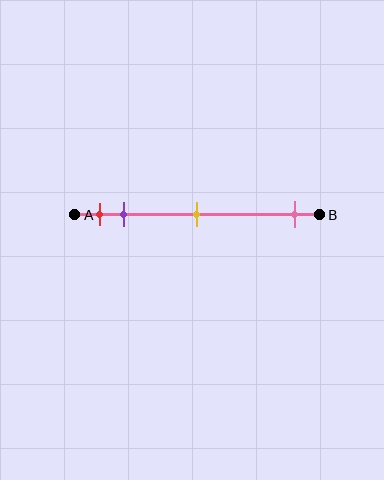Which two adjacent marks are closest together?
The red and purple marks are the closest adjacent pair.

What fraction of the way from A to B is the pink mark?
The pink mark is approximately 90% (0.9) of the way from A to B.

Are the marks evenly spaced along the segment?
No, the marks are not evenly spaced.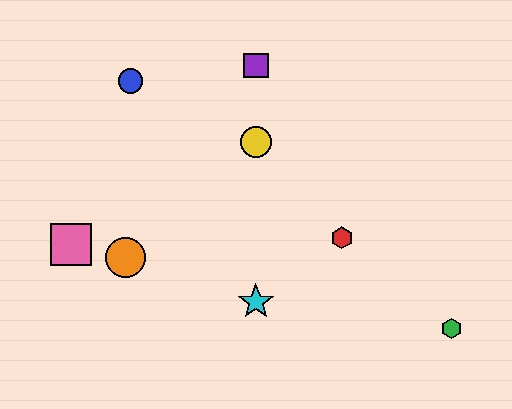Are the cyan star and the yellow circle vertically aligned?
Yes, both are at x≈256.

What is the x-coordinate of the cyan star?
The cyan star is at x≈256.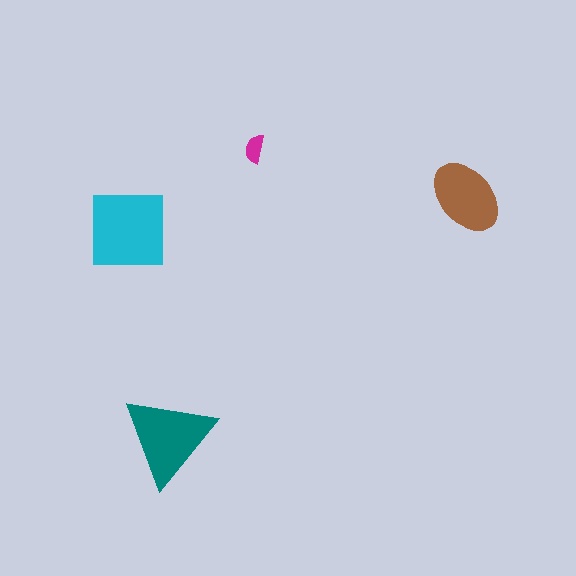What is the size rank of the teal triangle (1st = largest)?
2nd.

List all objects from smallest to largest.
The magenta semicircle, the brown ellipse, the teal triangle, the cyan square.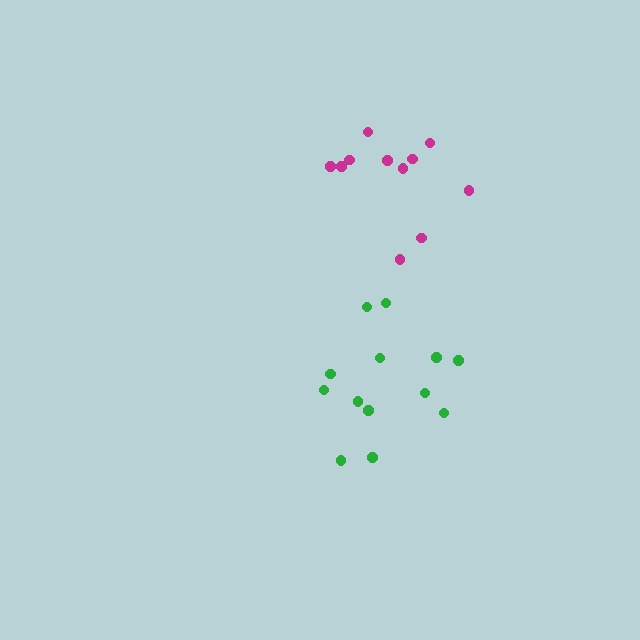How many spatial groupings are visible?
There are 2 spatial groupings.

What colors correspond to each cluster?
The clusters are colored: magenta, green.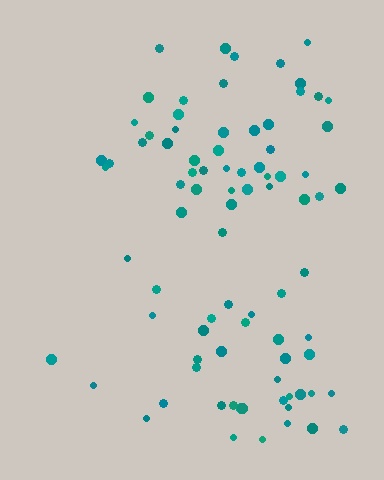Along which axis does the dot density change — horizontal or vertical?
Horizontal.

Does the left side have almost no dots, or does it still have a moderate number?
Still a moderate number, just noticeably fewer than the right.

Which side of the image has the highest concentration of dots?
The right.